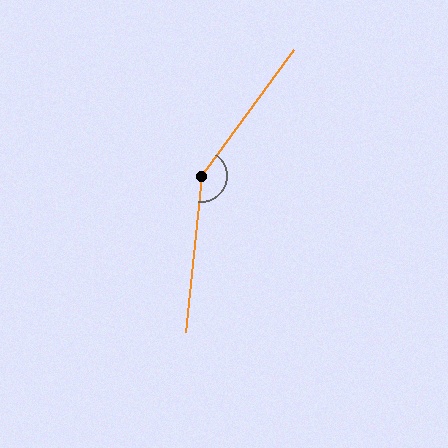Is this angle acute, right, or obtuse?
It is obtuse.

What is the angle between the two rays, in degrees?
Approximately 150 degrees.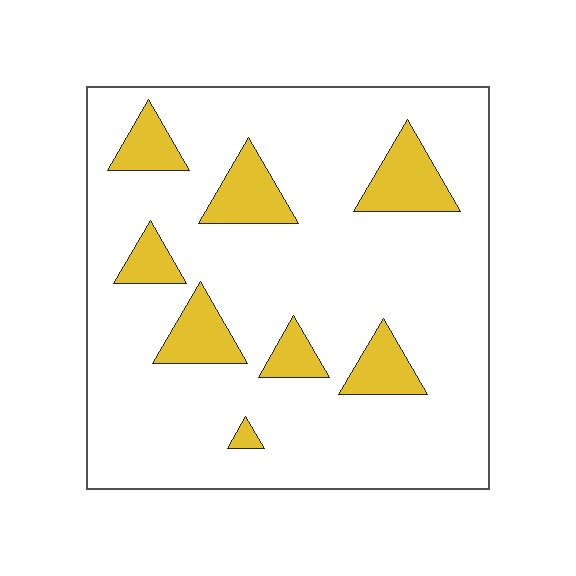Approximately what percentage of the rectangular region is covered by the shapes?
Approximately 15%.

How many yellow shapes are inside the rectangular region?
8.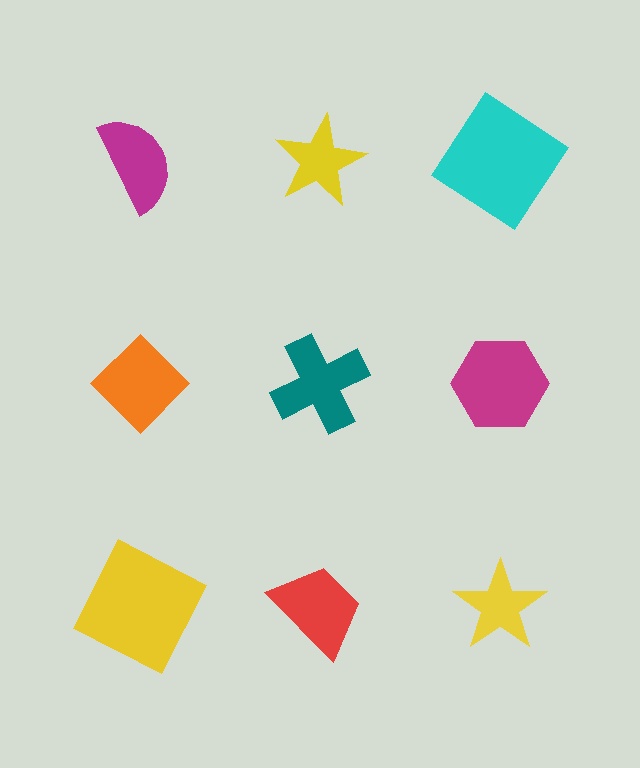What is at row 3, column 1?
A yellow square.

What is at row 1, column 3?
A cyan diamond.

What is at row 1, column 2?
A yellow star.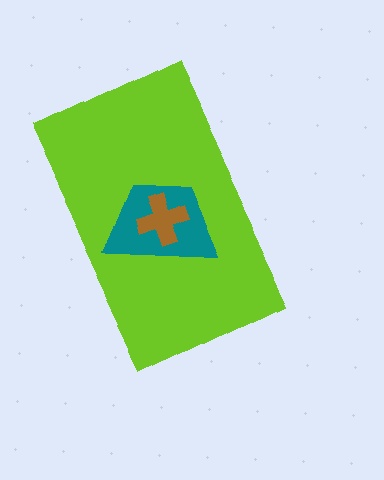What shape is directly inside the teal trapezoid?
The brown cross.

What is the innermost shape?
The brown cross.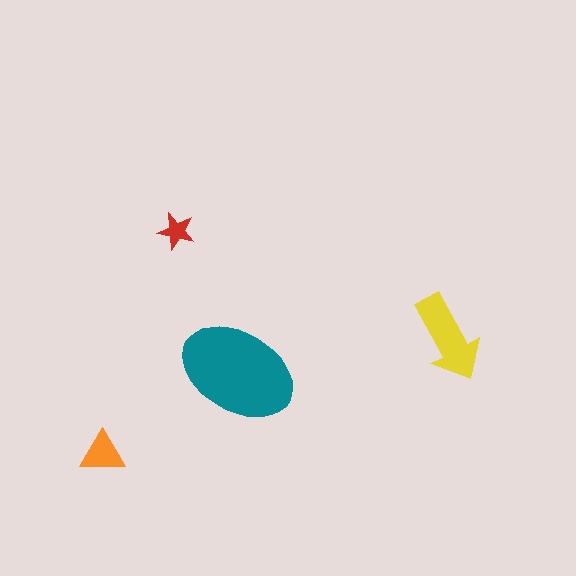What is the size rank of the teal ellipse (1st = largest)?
1st.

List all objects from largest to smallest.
The teal ellipse, the yellow arrow, the orange triangle, the red star.